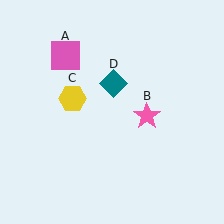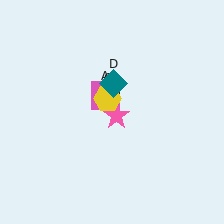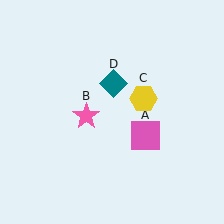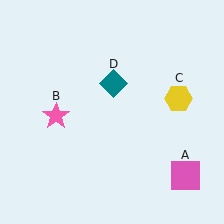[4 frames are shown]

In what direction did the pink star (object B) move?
The pink star (object B) moved left.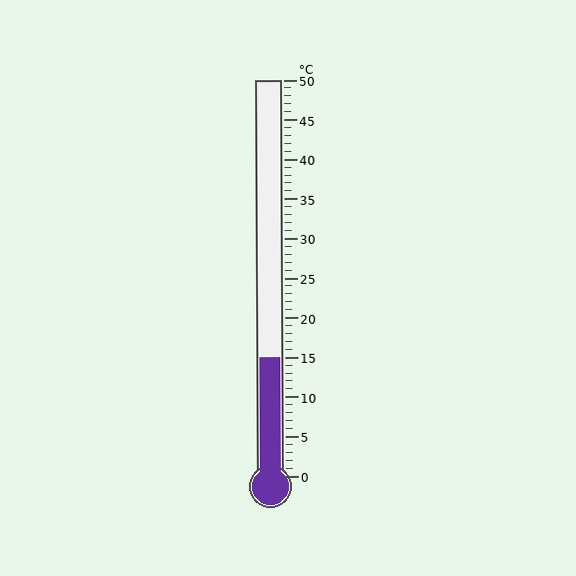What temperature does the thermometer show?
The thermometer shows approximately 15°C.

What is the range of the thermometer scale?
The thermometer scale ranges from 0°C to 50°C.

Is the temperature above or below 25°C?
The temperature is below 25°C.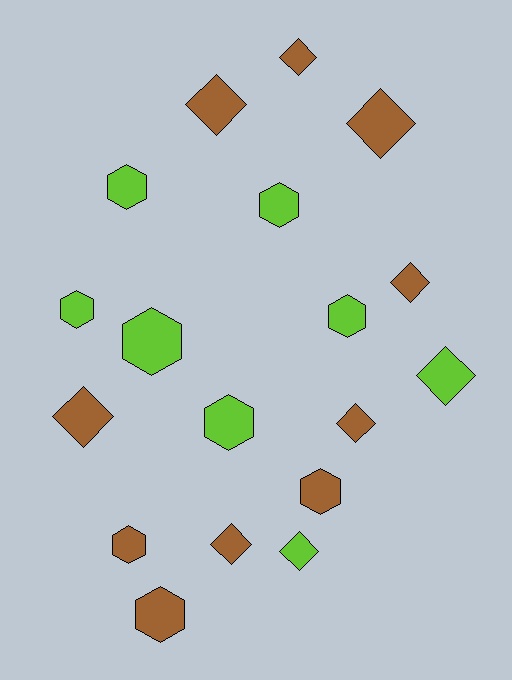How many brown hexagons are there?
There are 3 brown hexagons.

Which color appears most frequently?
Brown, with 10 objects.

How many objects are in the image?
There are 18 objects.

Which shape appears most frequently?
Diamond, with 9 objects.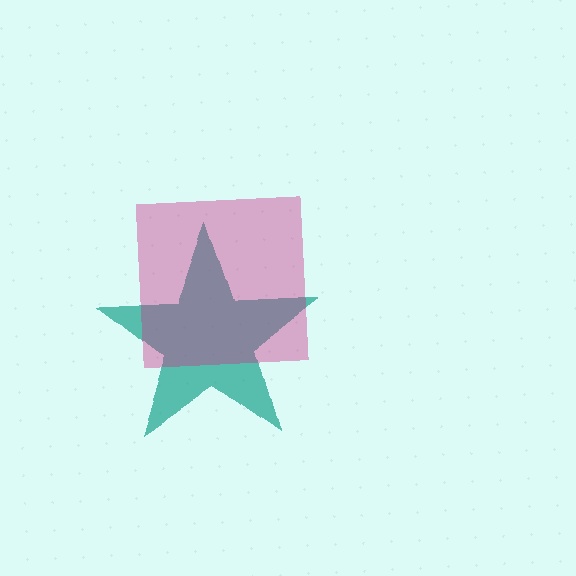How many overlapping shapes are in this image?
There are 2 overlapping shapes in the image.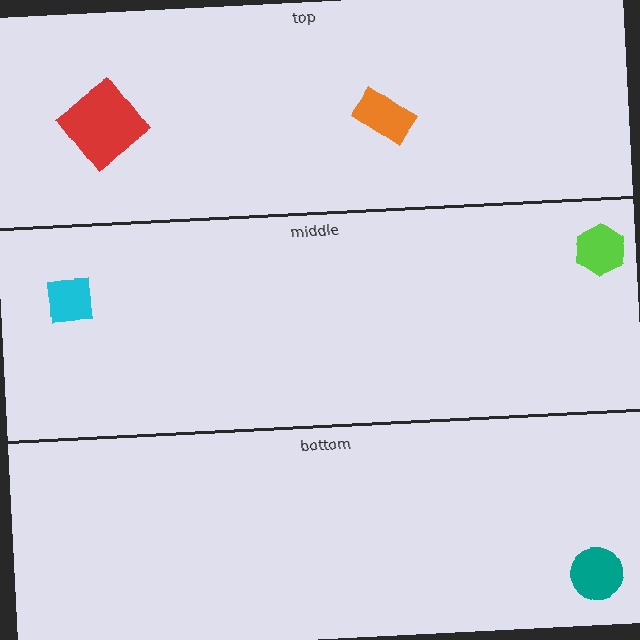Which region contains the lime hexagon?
The middle region.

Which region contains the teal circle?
The bottom region.